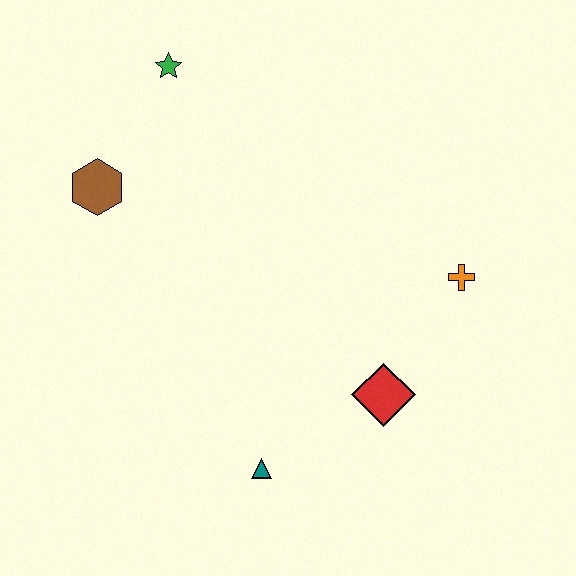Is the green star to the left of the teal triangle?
Yes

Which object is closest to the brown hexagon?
The green star is closest to the brown hexagon.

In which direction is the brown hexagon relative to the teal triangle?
The brown hexagon is above the teal triangle.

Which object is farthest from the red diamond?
The green star is farthest from the red diamond.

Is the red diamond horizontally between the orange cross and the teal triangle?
Yes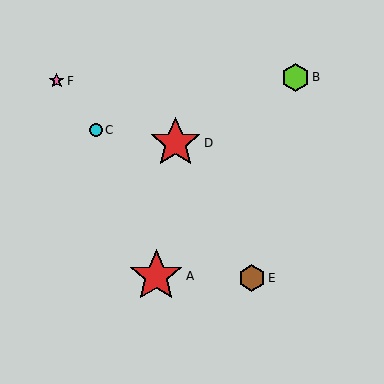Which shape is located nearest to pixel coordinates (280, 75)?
The lime hexagon (labeled B) at (295, 77) is nearest to that location.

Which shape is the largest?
The red star (labeled A) is the largest.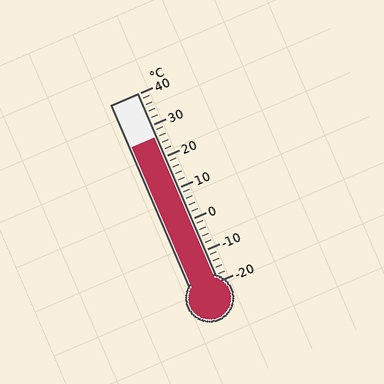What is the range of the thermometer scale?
The thermometer scale ranges from -20°C to 40°C.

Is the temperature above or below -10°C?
The temperature is above -10°C.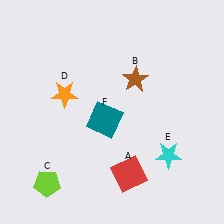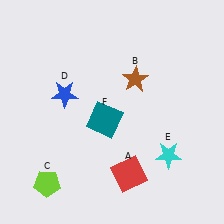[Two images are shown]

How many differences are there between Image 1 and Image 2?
There is 1 difference between the two images.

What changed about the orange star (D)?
In Image 1, D is orange. In Image 2, it changed to blue.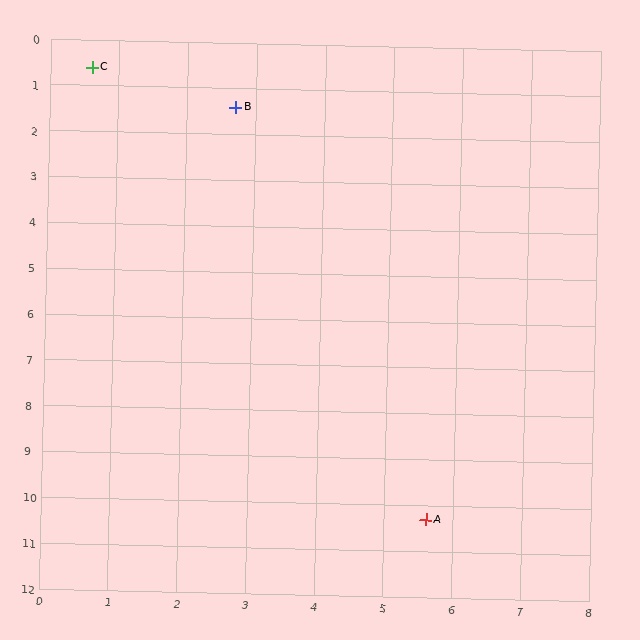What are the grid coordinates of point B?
Point B is at approximately (2.7, 1.4).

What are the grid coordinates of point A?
Point A is at approximately (5.6, 10.3).